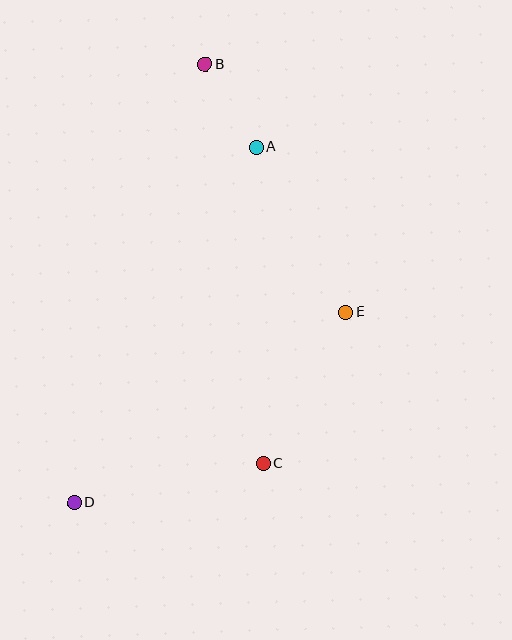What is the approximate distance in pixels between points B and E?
The distance between B and E is approximately 285 pixels.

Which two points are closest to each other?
Points A and B are closest to each other.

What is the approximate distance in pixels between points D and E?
The distance between D and E is approximately 331 pixels.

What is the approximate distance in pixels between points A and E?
The distance between A and E is approximately 187 pixels.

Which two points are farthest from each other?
Points B and D are farthest from each other.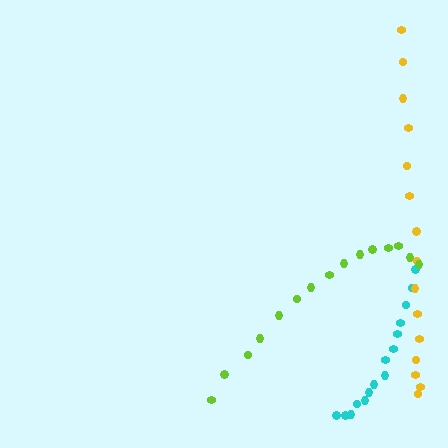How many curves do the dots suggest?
There are 3 distinct paths.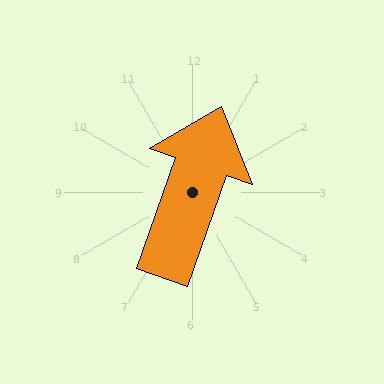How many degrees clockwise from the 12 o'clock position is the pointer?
Approximately 19 degrees.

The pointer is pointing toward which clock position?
Roughly 1 o'clock.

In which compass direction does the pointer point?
North.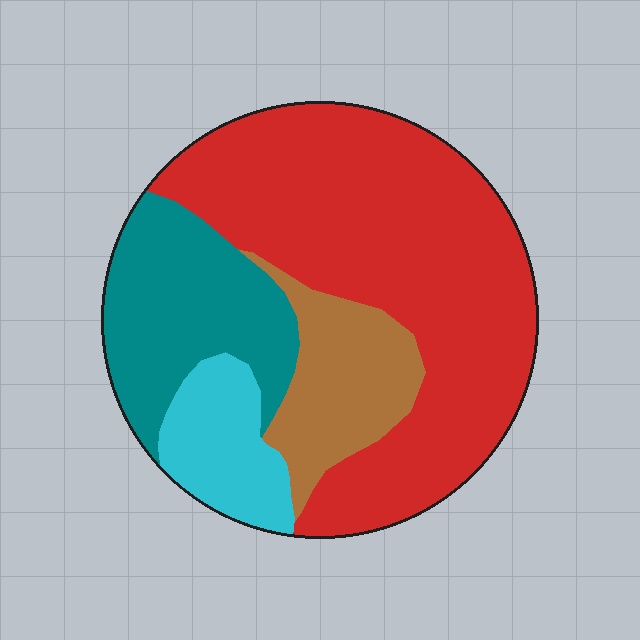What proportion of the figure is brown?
Brown covers 14% of the figure.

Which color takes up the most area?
Red, at roughly 55%.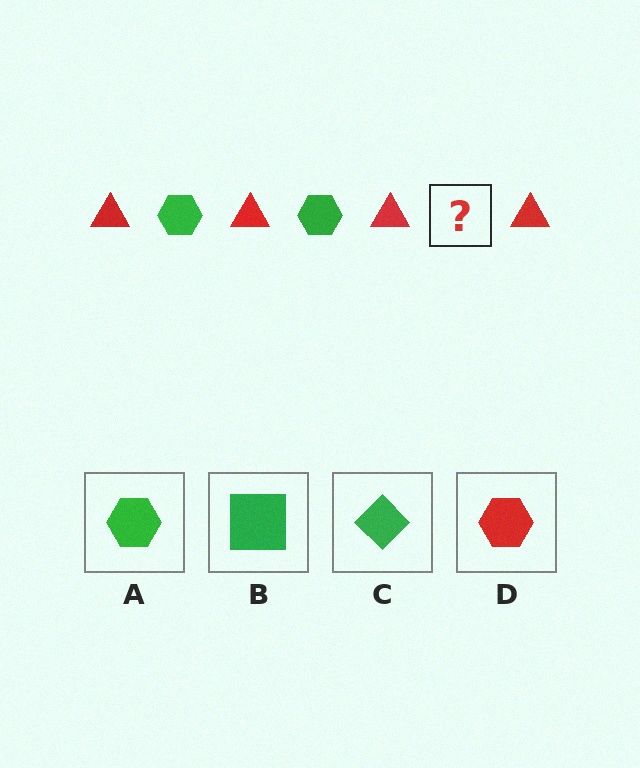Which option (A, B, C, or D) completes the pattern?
A.